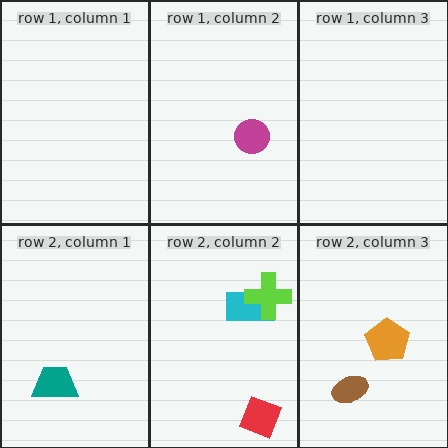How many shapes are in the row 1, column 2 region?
1.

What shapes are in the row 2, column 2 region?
The cyan rectangle, the red diamond, the lime cross.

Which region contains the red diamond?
The row 2, column 2 region.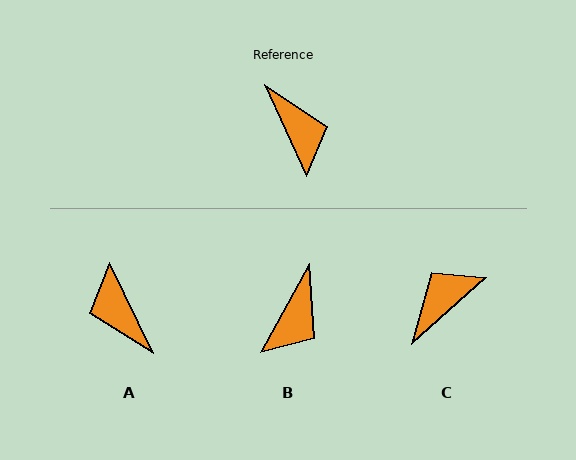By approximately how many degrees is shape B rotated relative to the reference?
Approximately 53 degrees clockwise.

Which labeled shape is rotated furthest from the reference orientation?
A, about 179 degrees away.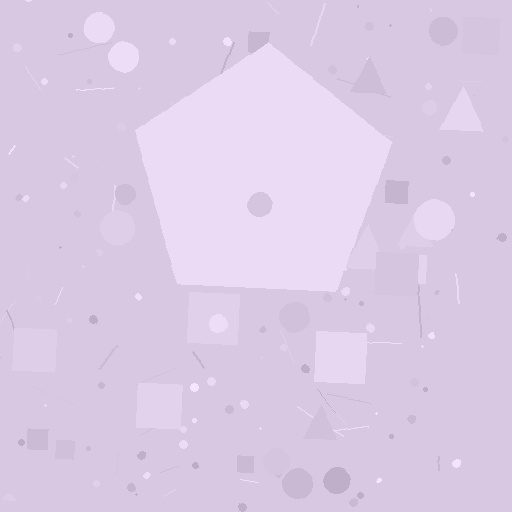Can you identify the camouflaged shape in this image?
The camouflaged shape is a pentagon.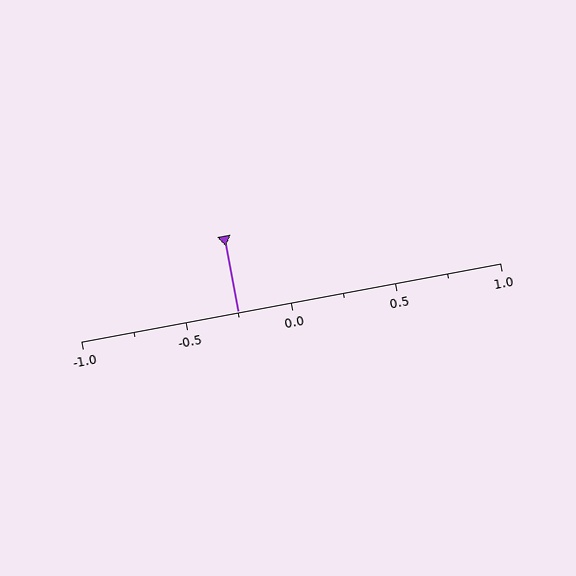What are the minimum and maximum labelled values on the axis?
The axis runs from -1.0 to 1.0.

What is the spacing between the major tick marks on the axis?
The major ticks are spaced 0.5 apart.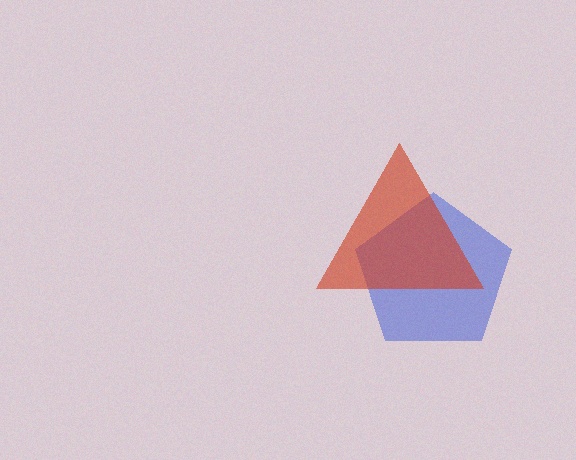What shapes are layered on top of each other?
The layered shapes are: a blue pentagon, a red triangle.